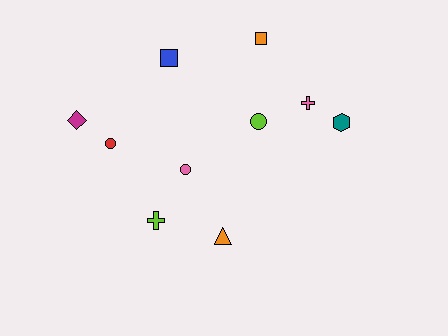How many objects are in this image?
There are 10 objects.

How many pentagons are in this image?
There are no pentagons.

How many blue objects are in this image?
There is 1 blue object.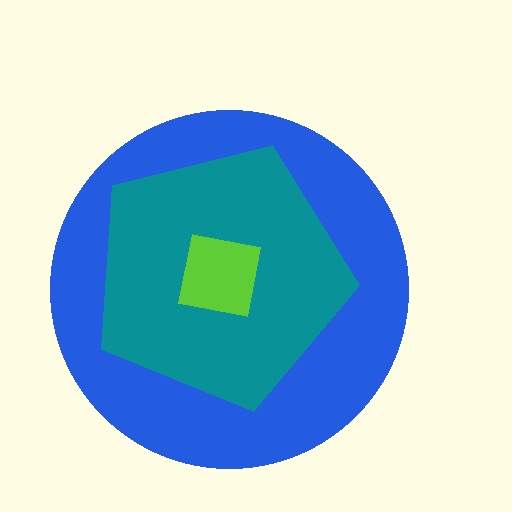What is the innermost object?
The lime square.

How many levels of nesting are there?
3.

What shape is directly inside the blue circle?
The teal pentagon.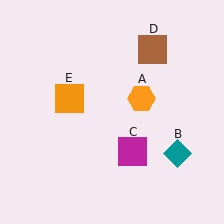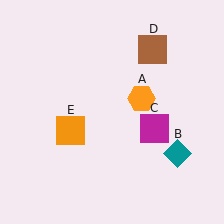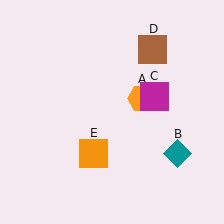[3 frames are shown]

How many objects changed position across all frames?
2 objects changed position: magenta square (object C), orange square (object E).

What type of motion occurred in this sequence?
The magenta square (object C), orange square (object E) rotated counterclockwise around the center of the scene.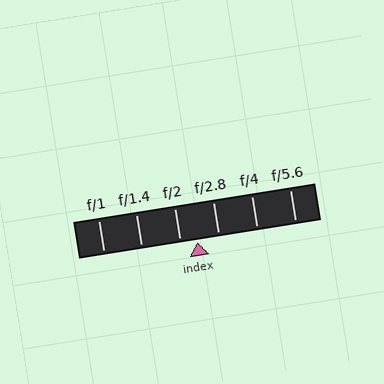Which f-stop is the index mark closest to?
The index mark is closest to f/2.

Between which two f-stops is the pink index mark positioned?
The index mark is between f/2 and f/2.8.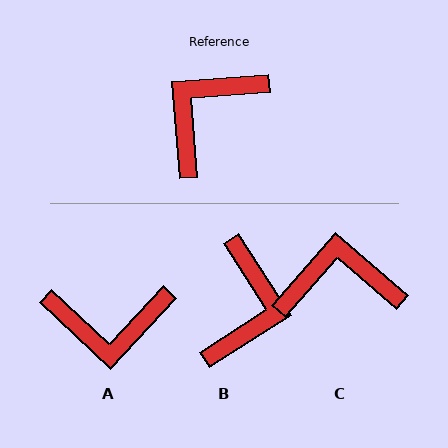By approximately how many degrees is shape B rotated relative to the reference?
Approximately 152 degrees clockwise.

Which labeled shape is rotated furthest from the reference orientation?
B, about 152 degrees away.